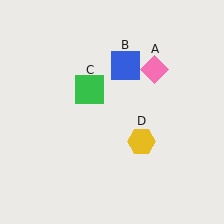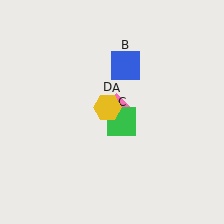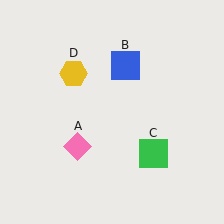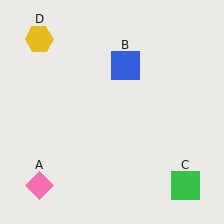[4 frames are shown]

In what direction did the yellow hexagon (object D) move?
The yellow hexagon (object D) moved up and to the left.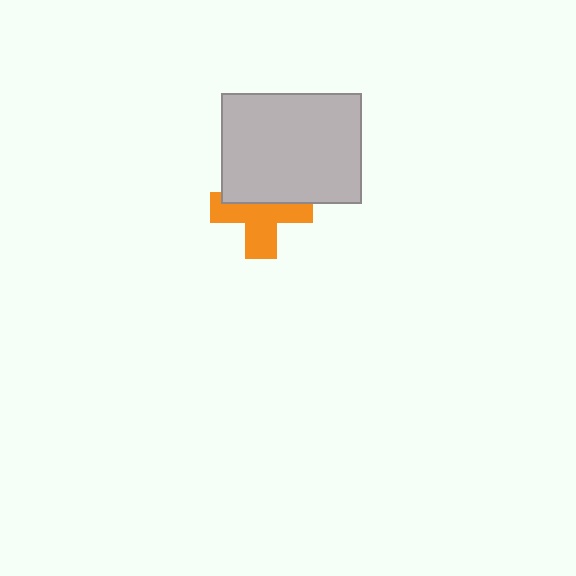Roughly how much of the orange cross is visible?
About half of it is visible (roughly 60%).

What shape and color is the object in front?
The object in front is a light gray rectangle.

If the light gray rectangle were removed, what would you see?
You would see the complete orange cross.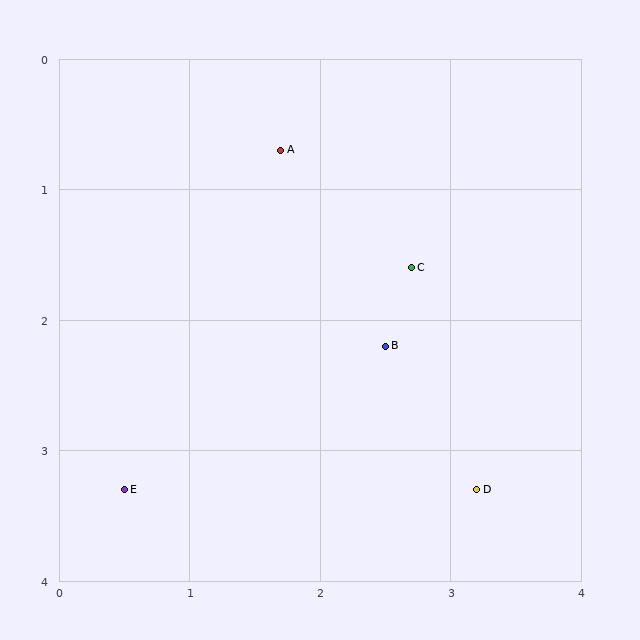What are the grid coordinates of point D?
Point D is at approximately (3.2, 3.3).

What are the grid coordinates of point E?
Point E is at approximately (0.5, 3.3).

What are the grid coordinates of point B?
Point B is at approximately (2.5, 2.2).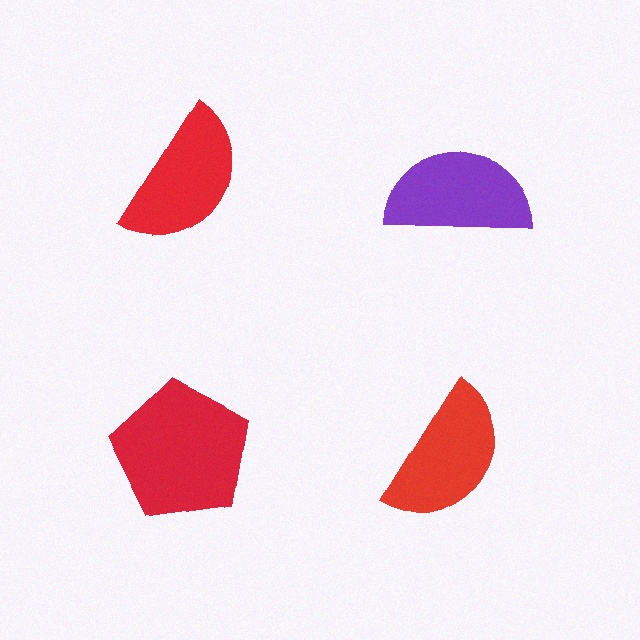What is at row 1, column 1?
A red semicircle.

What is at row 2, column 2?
A red semicircle.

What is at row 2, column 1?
A red pentagon.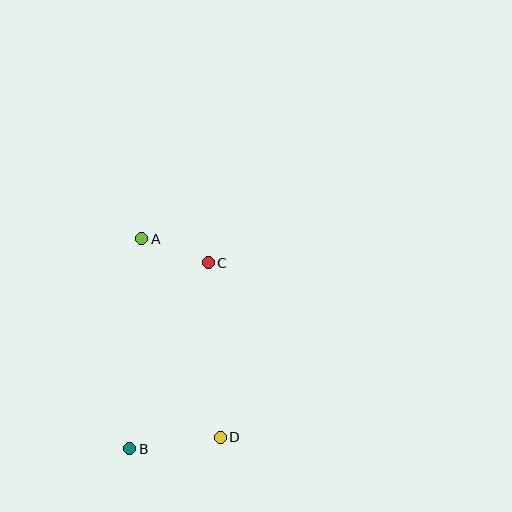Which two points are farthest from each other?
Points A and D are farthest from each other.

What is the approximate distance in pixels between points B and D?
The distance between B and D is approximately 91 pixels.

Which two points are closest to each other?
Points A and C are closest to each other.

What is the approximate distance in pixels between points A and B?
The distance between A and B is approximately 210 pixels.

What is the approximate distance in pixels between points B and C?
The distance between B and C is approximately 202 pixels.